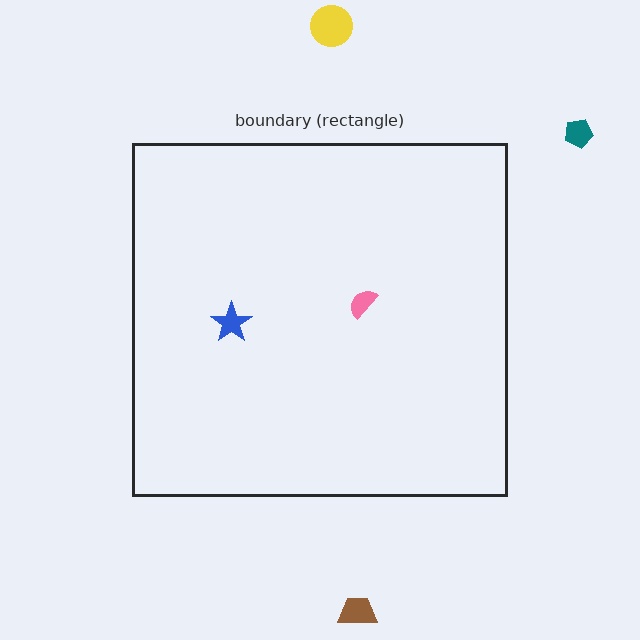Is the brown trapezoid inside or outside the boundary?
Outside.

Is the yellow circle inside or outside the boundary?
Outside.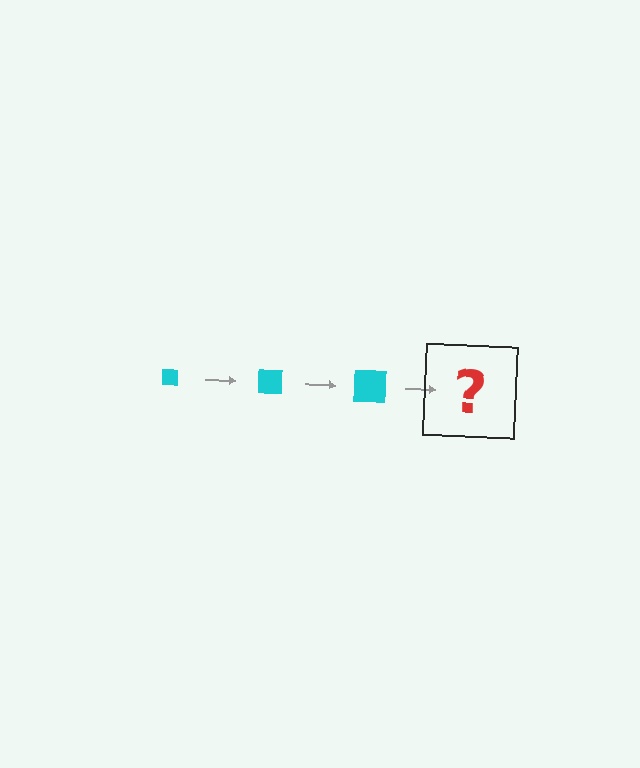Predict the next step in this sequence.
The next step is a cyan square, larger than the previous one.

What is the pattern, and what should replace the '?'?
The pattern is that the square gets progressively larger each step. The '?' should be a cyan square, larger than the previous one.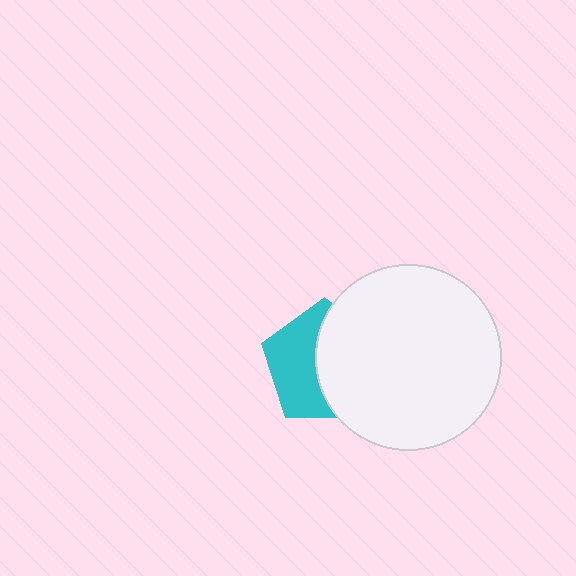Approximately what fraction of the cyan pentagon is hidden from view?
Roughly 53% of the cyan pentagon is hidden behind the white circle.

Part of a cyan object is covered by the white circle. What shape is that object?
It is a pentagon.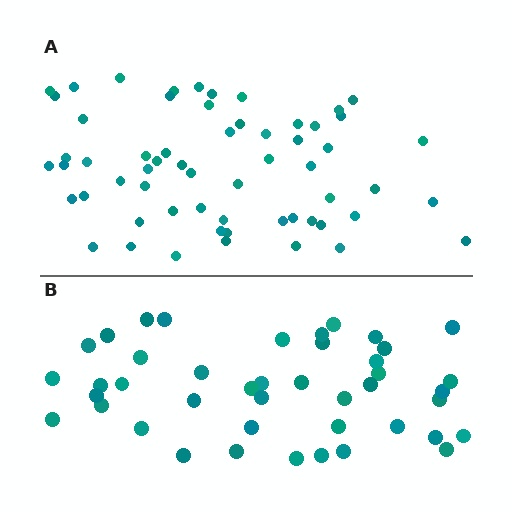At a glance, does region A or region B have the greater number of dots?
Region A (the top region) has more dots.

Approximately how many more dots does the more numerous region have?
Region A has approximately 15 more dots than region B.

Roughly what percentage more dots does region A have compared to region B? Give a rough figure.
About 40% more.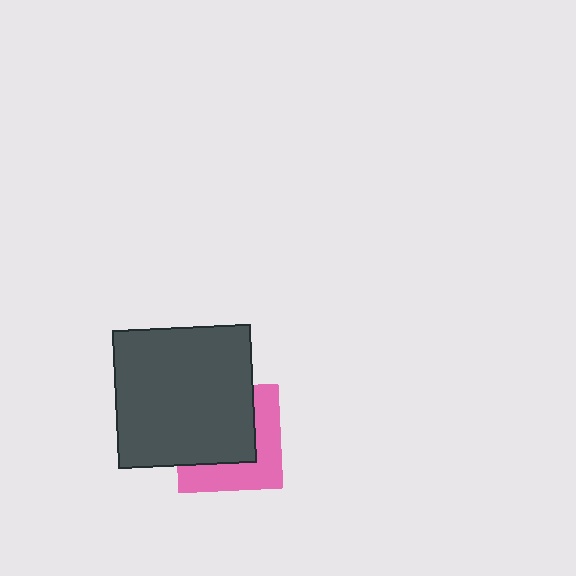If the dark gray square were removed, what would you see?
You would see the complete pink square.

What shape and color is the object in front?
The object in front is a dark gray square.